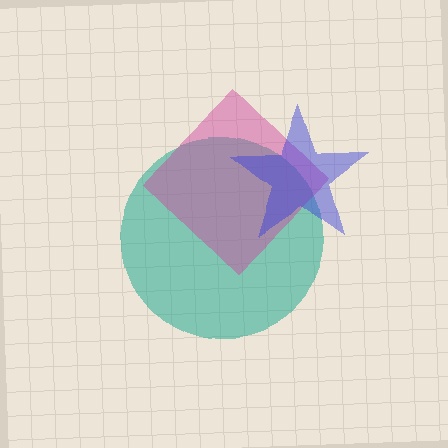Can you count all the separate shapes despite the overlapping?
Yes, there are 3 separate shapes.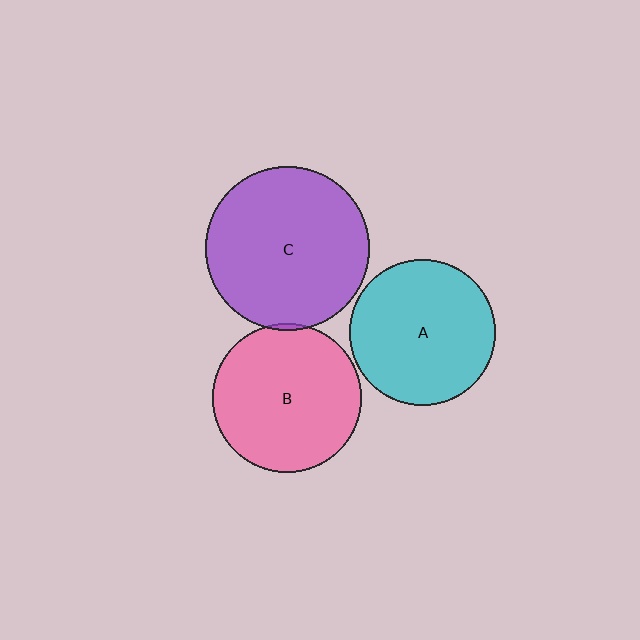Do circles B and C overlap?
Yes.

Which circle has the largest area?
Circle C (purple).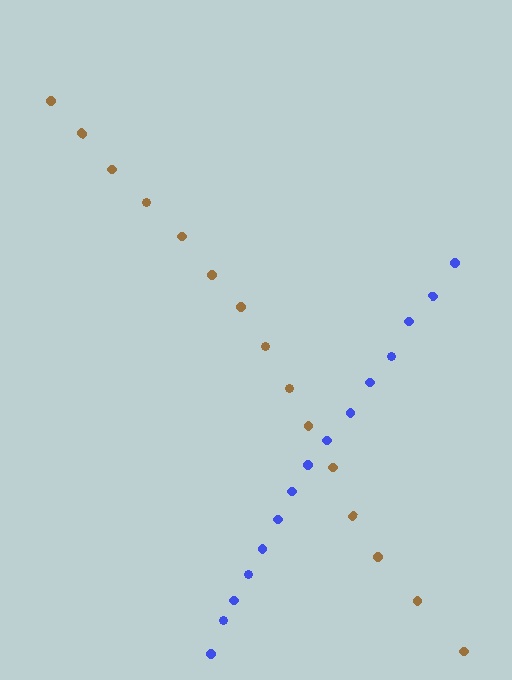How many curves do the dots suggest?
There are 2 distinct paths.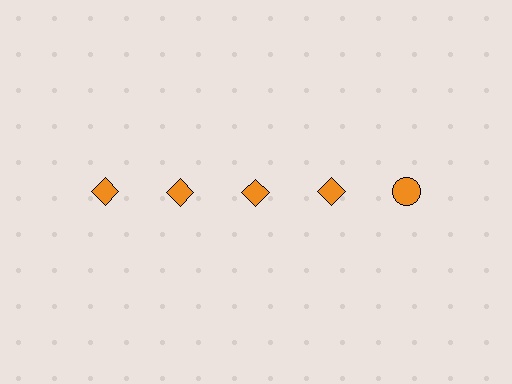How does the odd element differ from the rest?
It has a different shape: circle instead of diamond.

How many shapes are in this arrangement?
There are 5 shapes arranged in a grid pattern.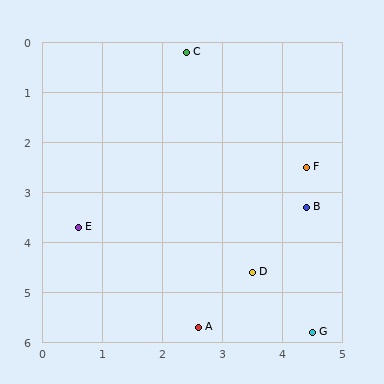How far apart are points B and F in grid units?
Points B and F are about 0.8 grid units apart.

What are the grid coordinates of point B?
Point B is at approximately (4.4, 3.3).